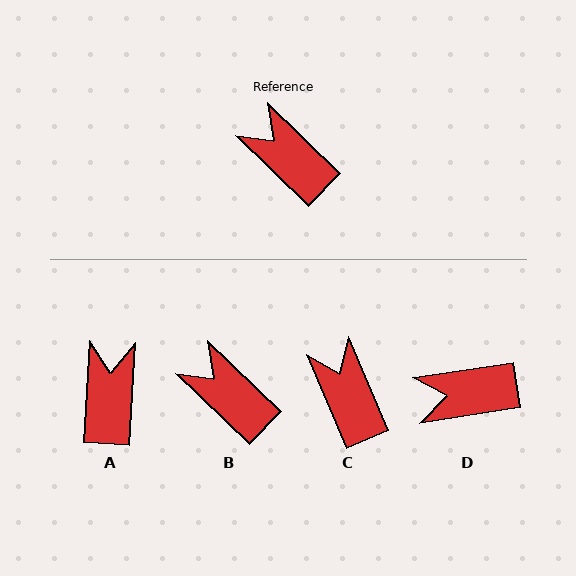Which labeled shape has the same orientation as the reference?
B.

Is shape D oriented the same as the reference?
No, it is off by about 53 degrees.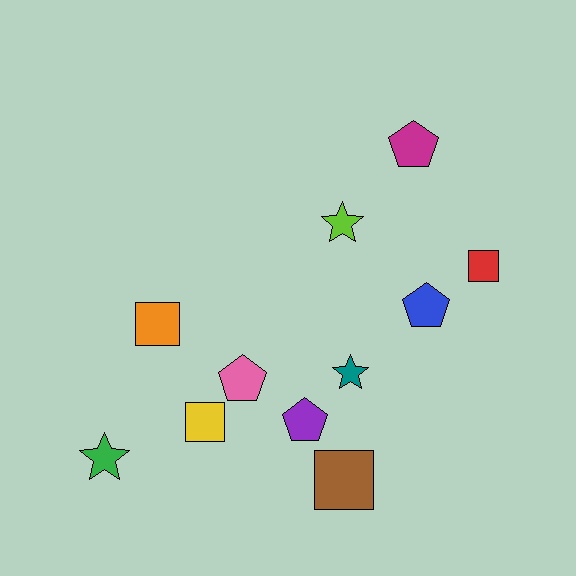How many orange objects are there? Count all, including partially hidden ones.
There is 1 orange object.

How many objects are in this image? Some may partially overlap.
There are 11 objects.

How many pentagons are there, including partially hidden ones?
There are 4 pentagons.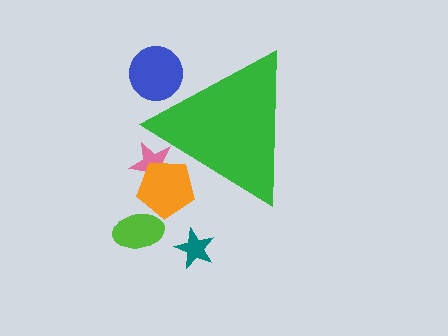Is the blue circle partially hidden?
Yes, the blue circle is partially hidden behind the green triangle.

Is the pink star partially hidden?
Yes, the pink star is partially hidden behind the green triangle.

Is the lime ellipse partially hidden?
No, the lime ellipse is fully visible.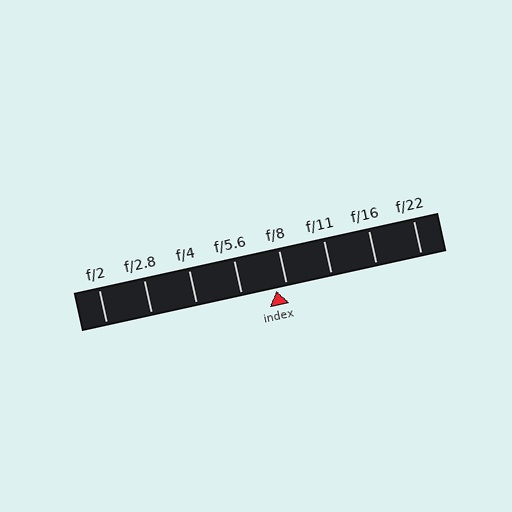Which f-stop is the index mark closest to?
The index mark is closest to f/8.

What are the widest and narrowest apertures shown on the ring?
The widest aperture shown is f/2 and the narrowest is f/22.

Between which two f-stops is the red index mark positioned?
The index mark is between f/5.6 and f/8.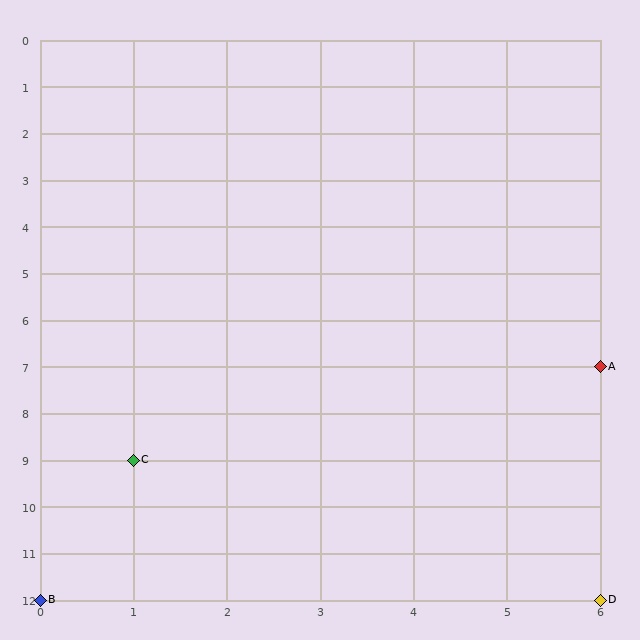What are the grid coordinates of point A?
Point A is at grid coordinates (6, 7).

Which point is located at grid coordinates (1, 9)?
Point C is at (1, 9).